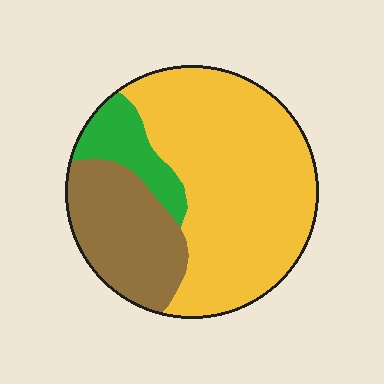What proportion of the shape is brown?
Brown covers about 25% of the shape.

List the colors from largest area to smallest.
From largest to smallest: yellow, brown, green.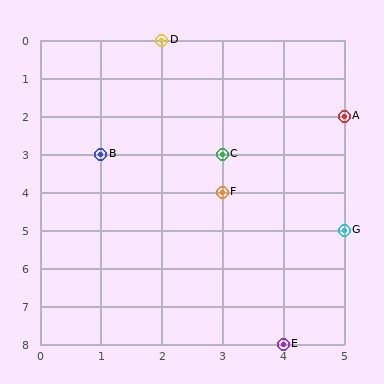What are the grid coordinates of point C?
Point C is at grid coordinates (3, 3).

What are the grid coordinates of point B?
Point B is at grid coordinates (1, 3).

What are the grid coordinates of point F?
Point F is at grid coordinates (3, 4).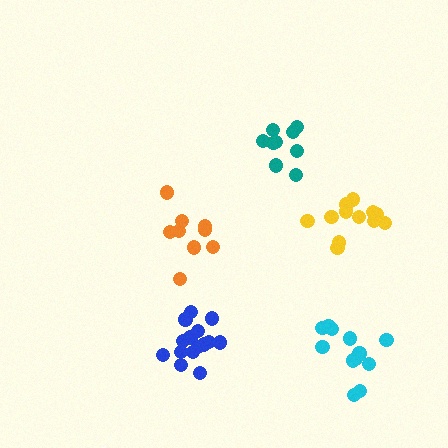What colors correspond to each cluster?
The clusters are colored: teal, cyan, orange, blue, yellow.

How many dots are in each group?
Group 1: 9 dots, Group 2: 12 dots, Group 3: 10 dots, Group 4: 15 dots, Group 5: 12 dots (58 total).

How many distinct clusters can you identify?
There are 5 distinct clusters.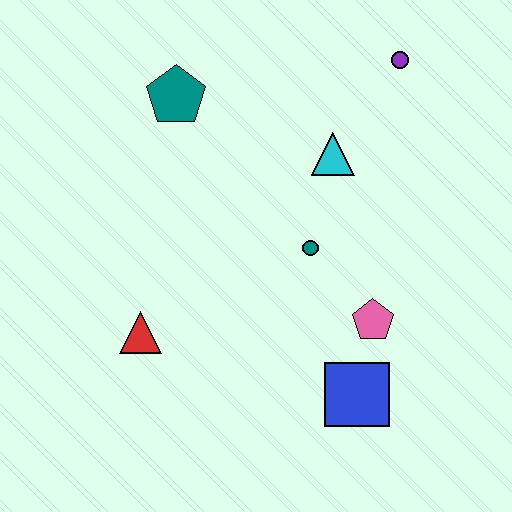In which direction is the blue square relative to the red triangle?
The blue square is to the right of the red triangle.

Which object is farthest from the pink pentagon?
The teal pentagon is farthest from the pink pentagon.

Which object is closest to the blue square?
The pink pentagon is closest to the blue square.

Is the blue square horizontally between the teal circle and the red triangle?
No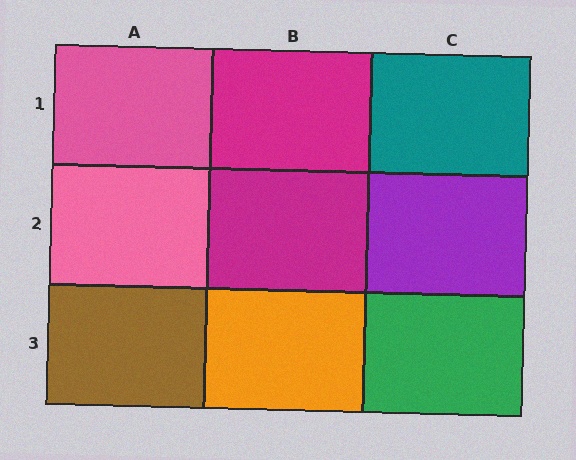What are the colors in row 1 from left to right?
Pink, magenta, teal.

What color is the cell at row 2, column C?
Purple.